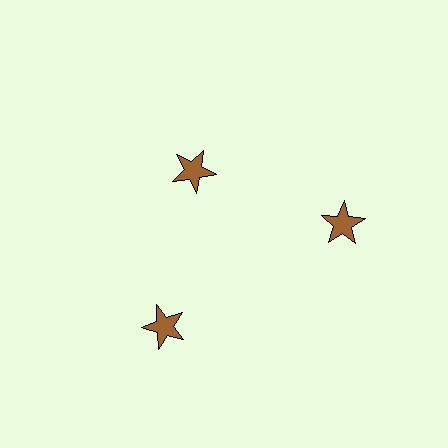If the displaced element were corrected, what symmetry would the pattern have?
It would have 3-fold rotational symmetry — the pattern would map onto itself every 120 degrees.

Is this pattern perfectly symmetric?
No. The 3 brown stars are arranged in a ring, but one element near the 11 o'clock position is pulled inward toward the center, breaking the 3-fold rotational symmetry.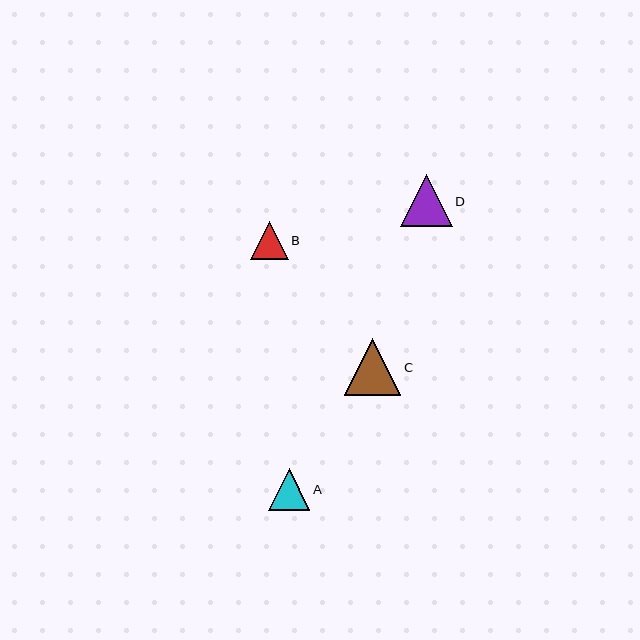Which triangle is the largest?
Triangle C is the largest with a size of approximately 57 pixels.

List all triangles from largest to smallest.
From largest to smallest: C, D, A, B.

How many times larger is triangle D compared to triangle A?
Triangle D is approximately 1.3 times the size of triangle A.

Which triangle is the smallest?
Triangle B is the smallest with a size of approximately 38 pixels.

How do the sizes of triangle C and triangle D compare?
Triangle C and triangle D are approximately the same size.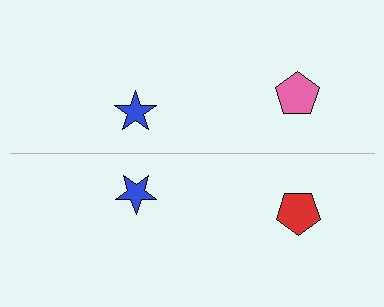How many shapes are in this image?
There are 4 shapes in this image.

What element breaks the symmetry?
The red pentagon on the bottom side breaks the symmetry — its mirror counterpart is pink.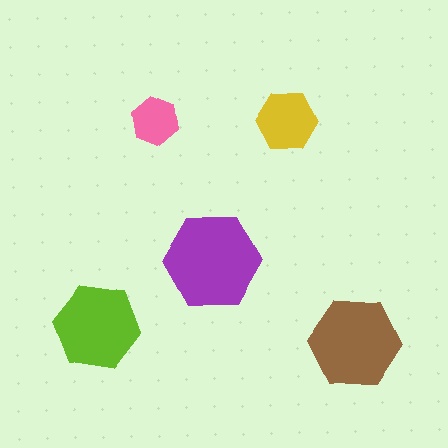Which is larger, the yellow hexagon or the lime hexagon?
The lime one.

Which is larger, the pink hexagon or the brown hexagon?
The brown one.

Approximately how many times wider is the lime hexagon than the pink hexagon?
About 2 times wider.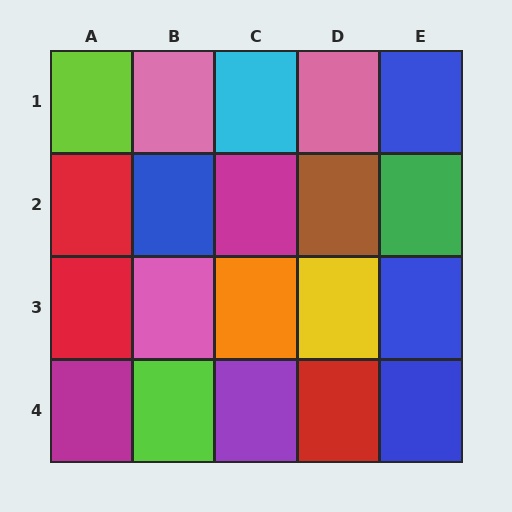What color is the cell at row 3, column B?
Pink.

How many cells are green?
1 cell is green.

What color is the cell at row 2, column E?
Green.